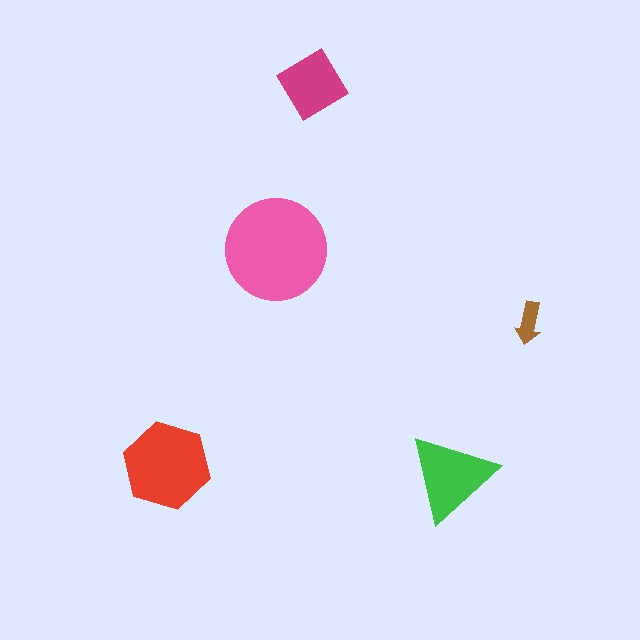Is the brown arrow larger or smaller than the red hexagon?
Smaller.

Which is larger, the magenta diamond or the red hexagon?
The red hexagon.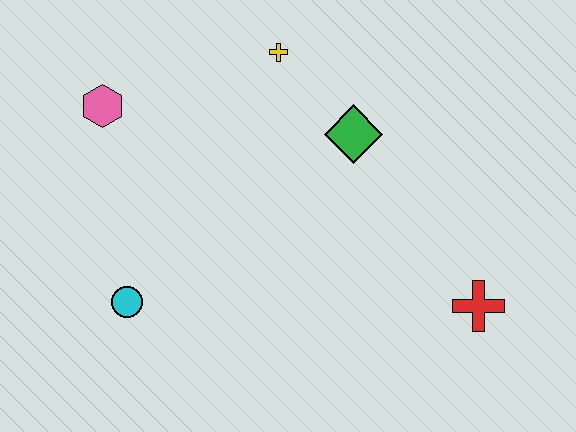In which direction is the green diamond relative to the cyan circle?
The green diamond is to the right of the cyan circle.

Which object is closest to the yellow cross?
The green diamond is closest to the yellow cross.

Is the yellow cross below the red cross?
No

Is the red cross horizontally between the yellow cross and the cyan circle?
No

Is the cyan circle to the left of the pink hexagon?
No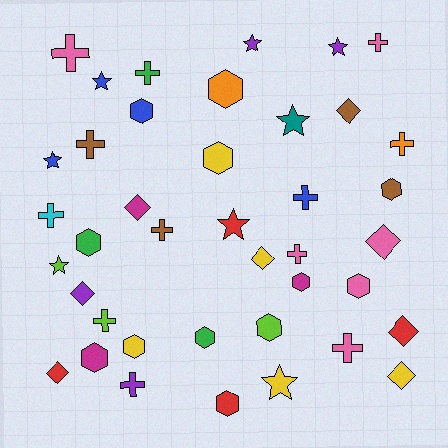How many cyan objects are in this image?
There is 1 cyan object.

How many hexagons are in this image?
There are 12 hexagons.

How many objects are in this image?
There are 40 objects.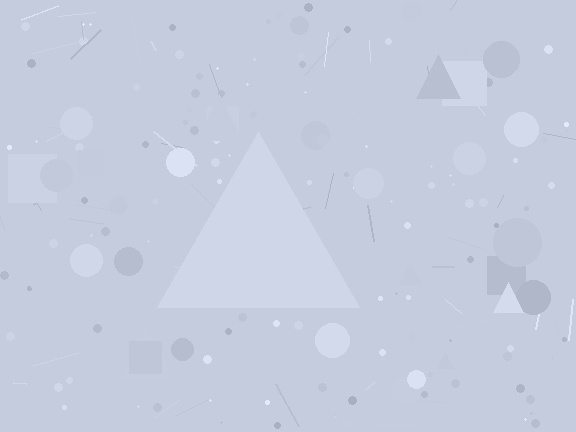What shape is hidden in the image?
A triangle is hidden in the image.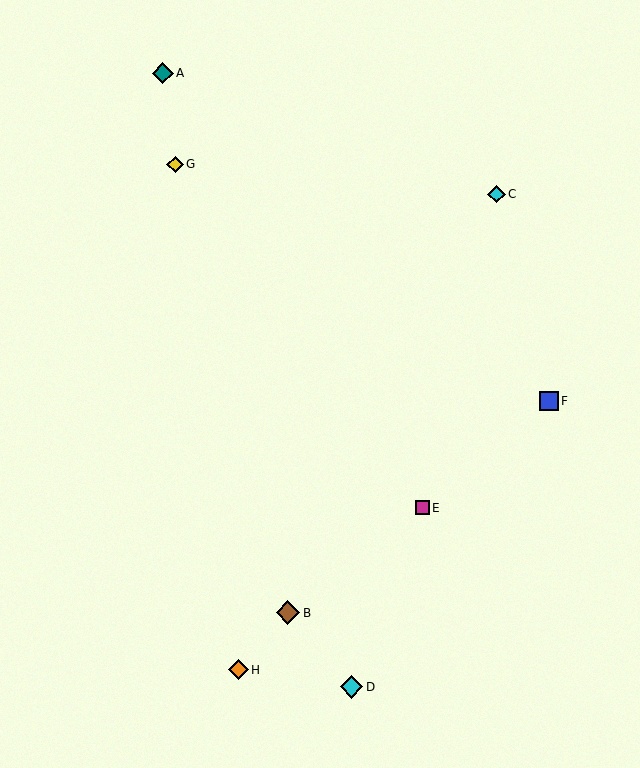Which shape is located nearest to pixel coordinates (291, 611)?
The brown diamond (labeled B) at (288, 613) is nearest to that location.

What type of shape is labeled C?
Shape C is a cyan diamond.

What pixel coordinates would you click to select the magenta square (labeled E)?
Click at (422, 508) to select the magenta square E.